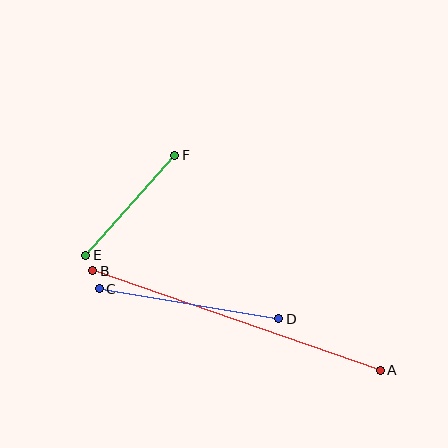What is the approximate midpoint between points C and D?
The midpoint is at approximately (189, 304) pixels.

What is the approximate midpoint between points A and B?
The midpoint is at approximately (237, 320) pixels.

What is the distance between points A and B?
The distance is approximately 304 pixels.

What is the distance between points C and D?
The distance is approximately 182 pixels.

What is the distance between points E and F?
The distance is approximately 134 pixels.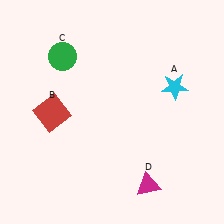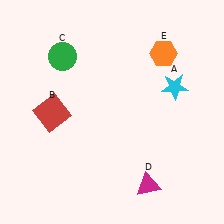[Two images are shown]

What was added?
An orange hexagon (E) was added in Image 2.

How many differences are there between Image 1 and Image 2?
There is 1 difference between the two images.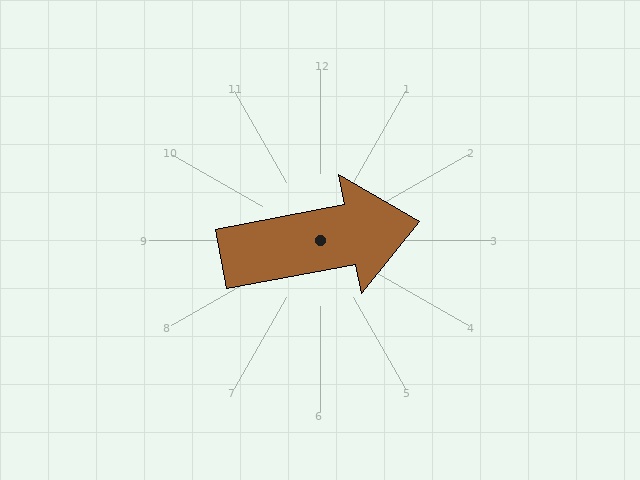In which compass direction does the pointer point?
East.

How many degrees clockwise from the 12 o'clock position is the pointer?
Approximately 79 degrees.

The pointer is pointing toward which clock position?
Roughly 3 o'clock.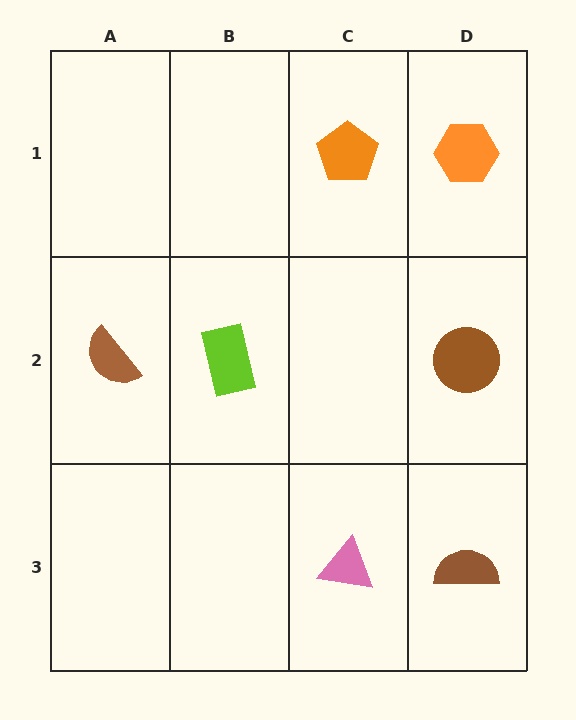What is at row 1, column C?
An orange pentagon.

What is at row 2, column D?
A brown circle.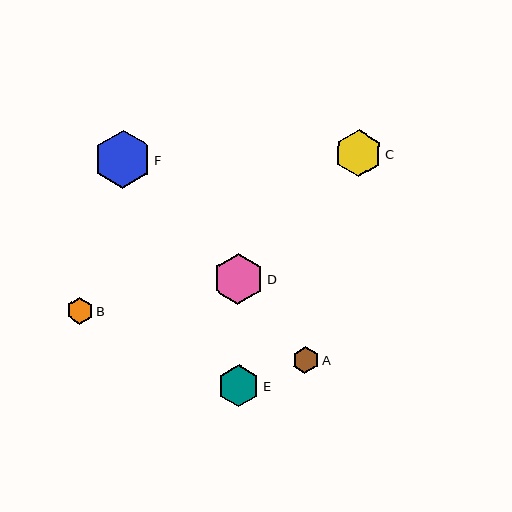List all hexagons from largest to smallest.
From largest to smallest: F, D, C, E, B, A.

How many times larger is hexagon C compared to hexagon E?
Hexagon C is approximately 1.1 times the size of hexagon E.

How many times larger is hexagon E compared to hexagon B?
Hexagon E is approximately 1.6 times the size of hexagon B.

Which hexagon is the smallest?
Hexagon A is the smallest with a size of approximately 26 pixels.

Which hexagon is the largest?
Hexagon F is the largest with a size of approximately 58 pixels.